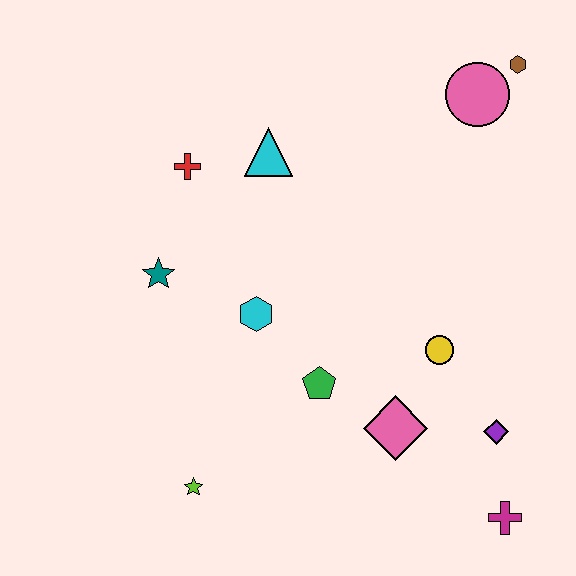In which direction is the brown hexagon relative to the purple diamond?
The brown hexagon is above the purple diamond.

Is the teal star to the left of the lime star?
Yes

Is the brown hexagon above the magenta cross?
Yes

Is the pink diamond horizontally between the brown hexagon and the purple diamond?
No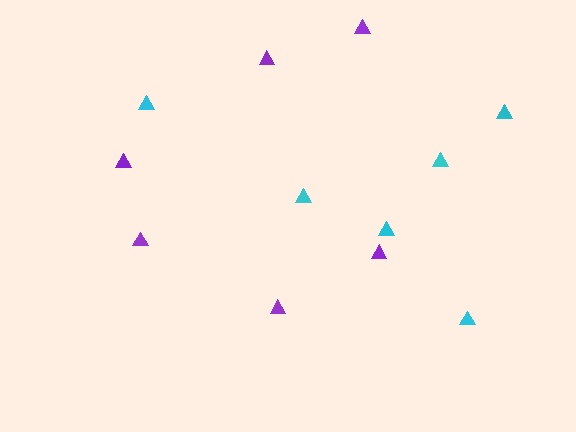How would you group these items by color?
There are 2 groups: one group of purple triangles (6) and one group of cyan triangles (6).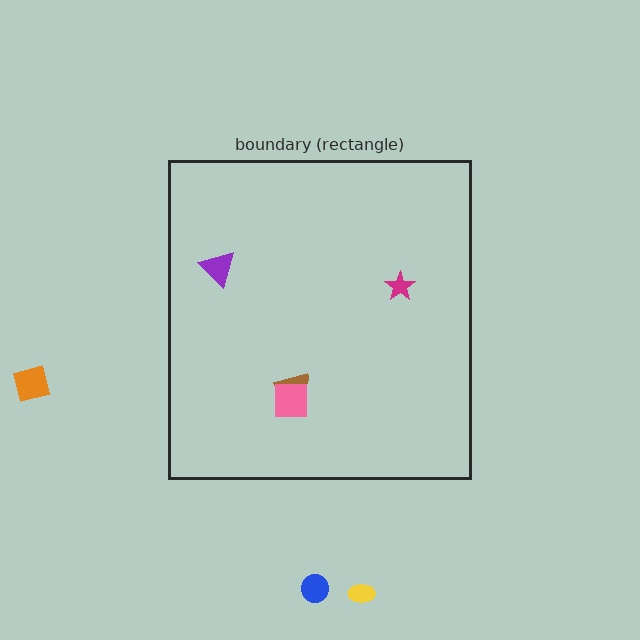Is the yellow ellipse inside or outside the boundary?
Outside.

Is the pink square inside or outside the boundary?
Inside.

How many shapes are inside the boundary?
4 inside, 3 outside.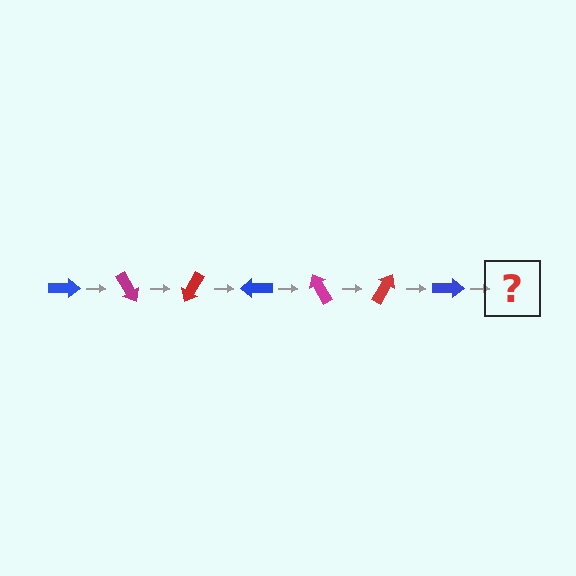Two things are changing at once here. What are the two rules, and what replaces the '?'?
The two rules are that it rotates 60 degrees each step and the color cycles through blue, magenta, and red. The '?' should be a magenta arrow, rotated 420 degrees from the start.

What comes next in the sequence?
The next element should be a magenta arrow, rotated 420 degrees from the start.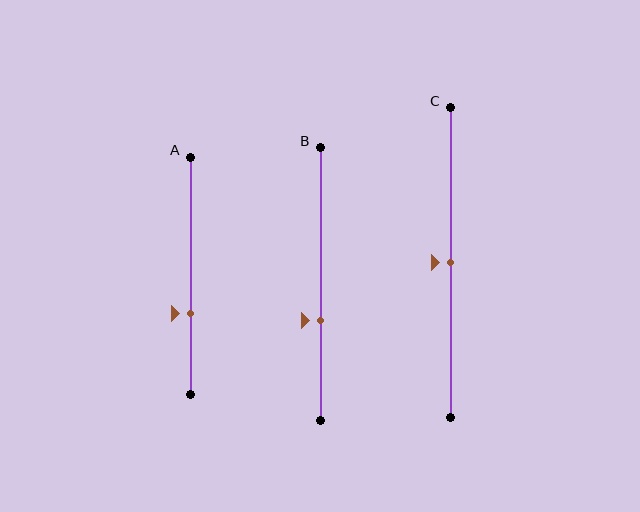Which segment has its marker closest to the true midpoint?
Segment C has its marker closest to the true midpoint.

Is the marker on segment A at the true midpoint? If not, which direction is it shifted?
No, the marker on segment A is shifted downward by about 16% of the segment length.